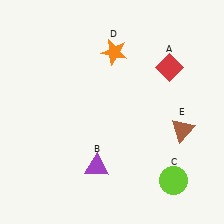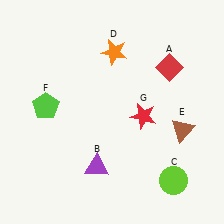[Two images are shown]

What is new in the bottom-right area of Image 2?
A red star (G) was added in the bottom-right area of Image 2.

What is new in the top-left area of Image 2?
A lime pentagon (F) was added in the top-left area of Image 2.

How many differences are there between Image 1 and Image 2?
There are 2 differences between the two images.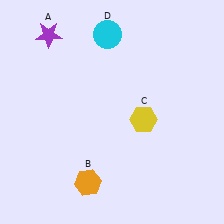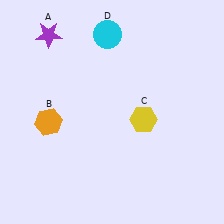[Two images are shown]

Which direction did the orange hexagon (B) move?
The orange hexagon (B) moved up.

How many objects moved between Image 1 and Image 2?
1 object moved between the two images.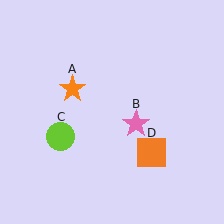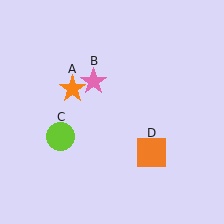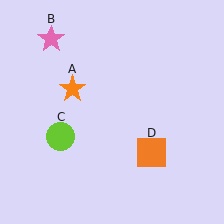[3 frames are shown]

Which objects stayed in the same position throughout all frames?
Orange star (object A) and lime circle (object C) and orange square (object D) remained stationary.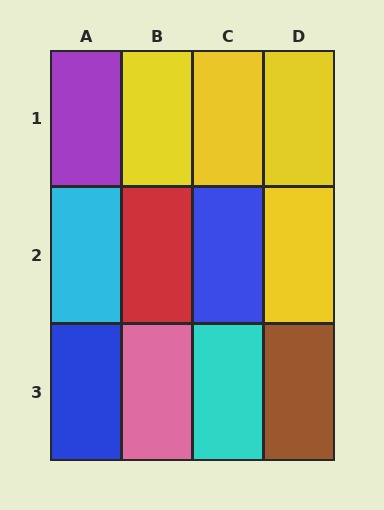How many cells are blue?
2 cells are blue.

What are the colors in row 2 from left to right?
Cyan, red, blue, yellow.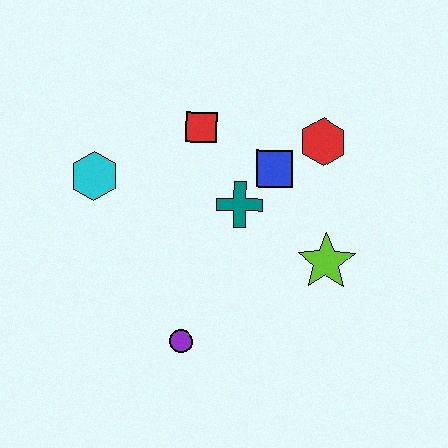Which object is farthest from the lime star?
The cyan hexagon is farthest from the lime star.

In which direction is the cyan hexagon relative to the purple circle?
The cyan hexagon is above the purple circle.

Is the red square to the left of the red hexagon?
Yes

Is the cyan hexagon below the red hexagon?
Yes